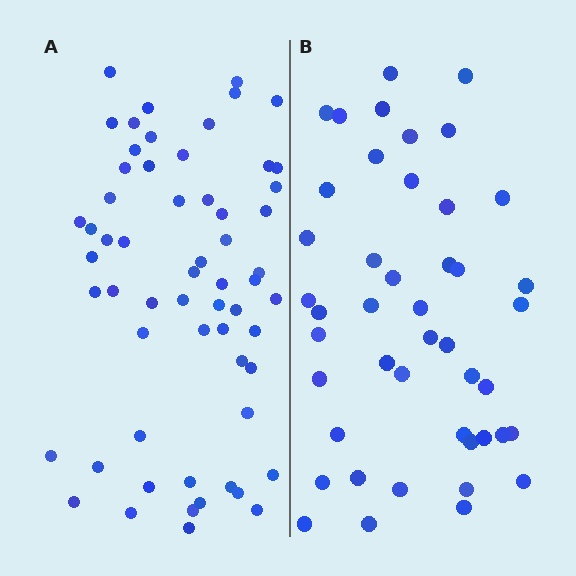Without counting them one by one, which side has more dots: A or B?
Region A (the left region) has more dots.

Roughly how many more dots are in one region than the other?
Region A has approximately 15 more dots than region B.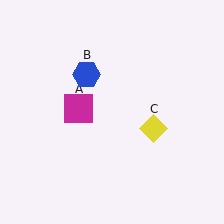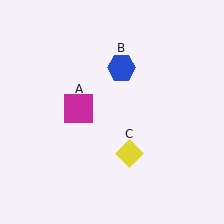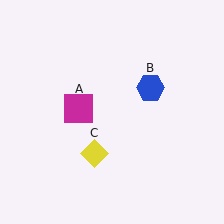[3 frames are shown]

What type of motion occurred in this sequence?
The blue hexagon (object B), yellow diamond (object C) rotated clockwise around the center of the scene.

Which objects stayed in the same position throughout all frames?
Magenta square (object A) remained stationary.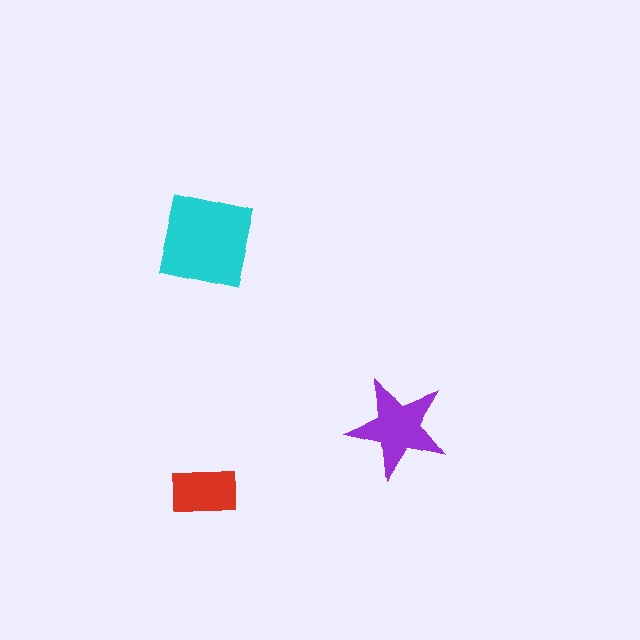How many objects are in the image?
There are 3 objects in the image.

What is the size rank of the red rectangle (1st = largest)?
3rd.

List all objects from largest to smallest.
The cyan square, the purple star, the red rectangle.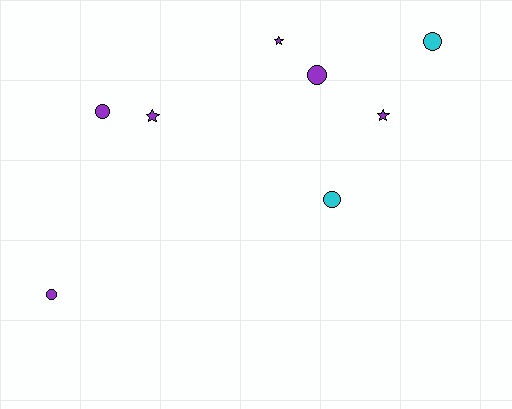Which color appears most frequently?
Purple, with 6 objects.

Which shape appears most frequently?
Circle, with 5 objects.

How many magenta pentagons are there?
There are no magenta pentagons.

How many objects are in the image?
There are 8 objects.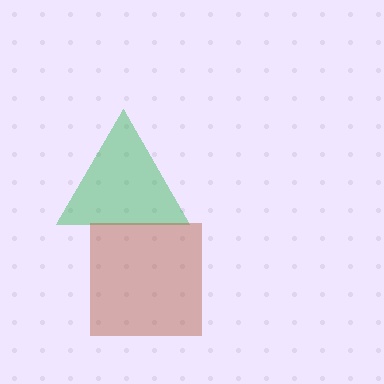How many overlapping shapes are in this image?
There are 2 overlapping shapes in the image.